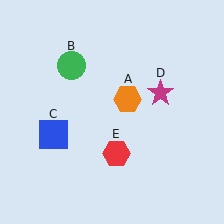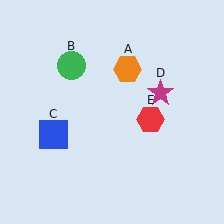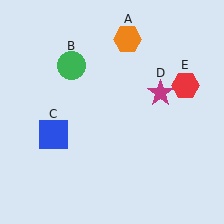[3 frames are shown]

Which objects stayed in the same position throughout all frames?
Green circle (object B) and blue square (object C) and magenta star (object D) remained stationary.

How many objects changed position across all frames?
2 objects changed position: orange hexagon (object A), red hexagon (object E).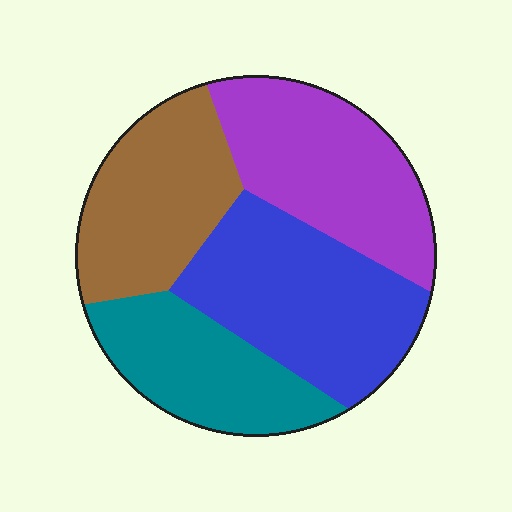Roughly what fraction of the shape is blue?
Blue covers roughly 30% of the shape.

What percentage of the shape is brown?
Brown takes up between a sixth and a third of the shape.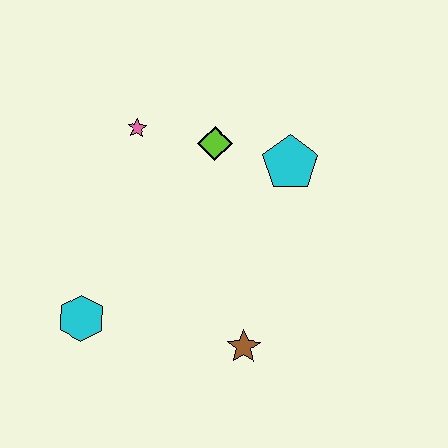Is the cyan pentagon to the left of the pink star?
No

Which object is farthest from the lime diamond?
The cyan hexagon is farthest from the lime diamond.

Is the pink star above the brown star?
Yes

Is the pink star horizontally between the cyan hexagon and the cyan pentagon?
Yes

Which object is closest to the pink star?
The lime diamond is closest to the pink star.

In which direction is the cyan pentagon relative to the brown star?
The cyan pentagon is above the brown star.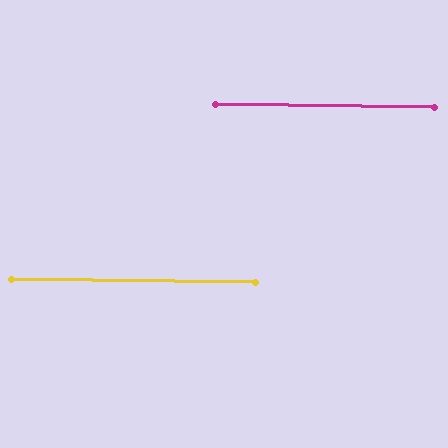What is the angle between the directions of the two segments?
Approximately 0 degrees.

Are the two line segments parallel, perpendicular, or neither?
Parallel — their directions differ by only 0.1°.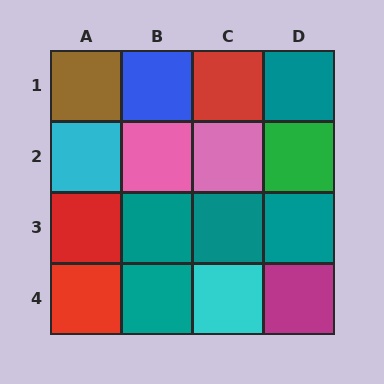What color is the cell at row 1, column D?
Teal.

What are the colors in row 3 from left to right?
Red, teal, teal, teal.